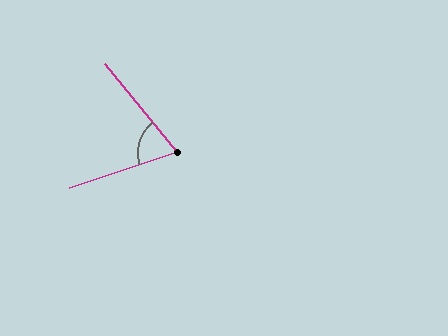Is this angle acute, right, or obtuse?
It is acute.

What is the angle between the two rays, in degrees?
Approximately 69 degrees.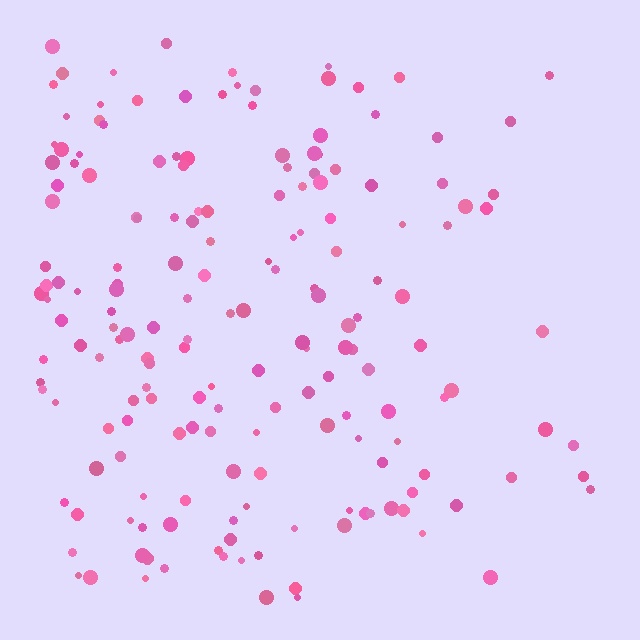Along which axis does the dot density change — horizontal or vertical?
Horizontal.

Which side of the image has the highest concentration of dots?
The left.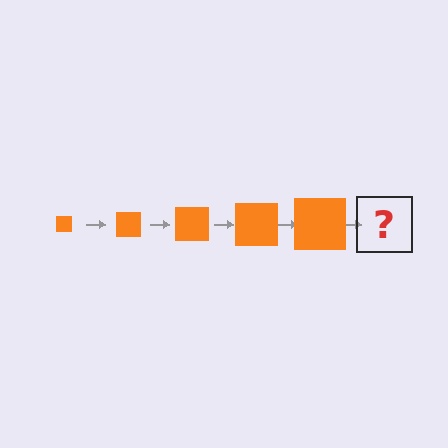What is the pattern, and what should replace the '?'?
The pattern is that the square gets progressively larger each step. The '?' should be an orange square, larger than the previous one.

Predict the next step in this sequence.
The next step is an orange square, larger than the previous one.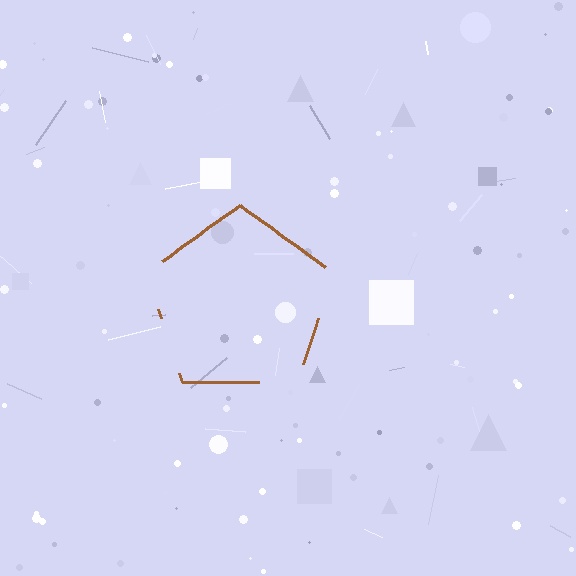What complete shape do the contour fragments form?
The contour fragments form a pentagon.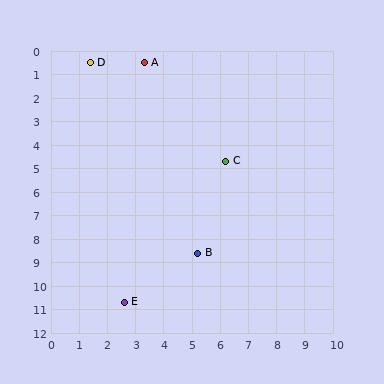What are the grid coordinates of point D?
Point D is at approximately (1.4, 0.5).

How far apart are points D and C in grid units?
Points D and C are about 6.4 grid units apart.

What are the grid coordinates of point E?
Point E is at approximately (2.6, 10.7).